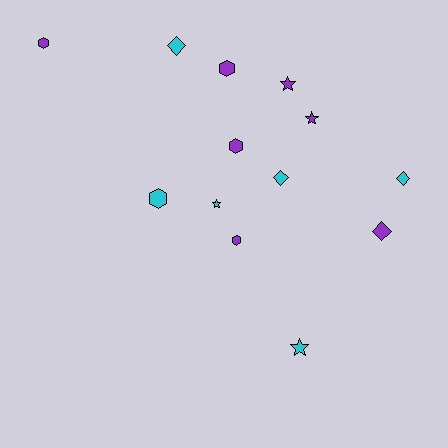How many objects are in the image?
There are 13 objects.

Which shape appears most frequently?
Hexagon, with 5 objects.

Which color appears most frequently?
Purple, with 7 objects.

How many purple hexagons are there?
There are 4 purple hexagons.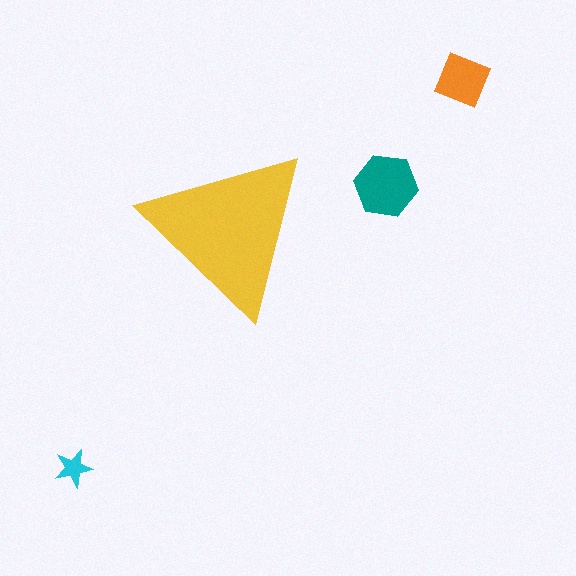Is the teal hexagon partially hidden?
No, the teal hexagon is fully visible.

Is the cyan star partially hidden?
No, the cyan star is fully visible.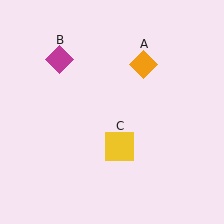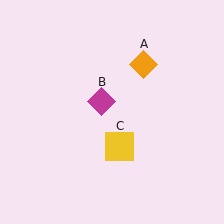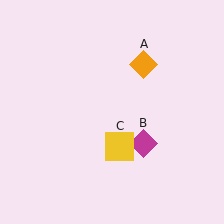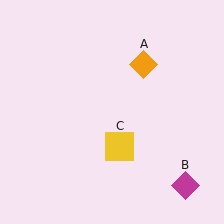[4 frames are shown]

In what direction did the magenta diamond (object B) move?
The magenta diamond (object B) moved down and to the right.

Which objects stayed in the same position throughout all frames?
Orange diamond (object A) and yellow square (object C) remained stationary.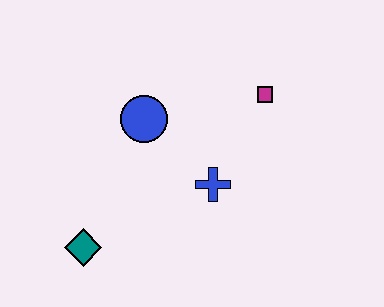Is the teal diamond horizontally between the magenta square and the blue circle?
No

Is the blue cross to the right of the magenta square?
No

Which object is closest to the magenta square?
The blue cross is closest to the magenta square.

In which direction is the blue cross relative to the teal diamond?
The blue cross is to the right of the teal diamond.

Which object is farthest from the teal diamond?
The magenta square is farthest from the teal diamond.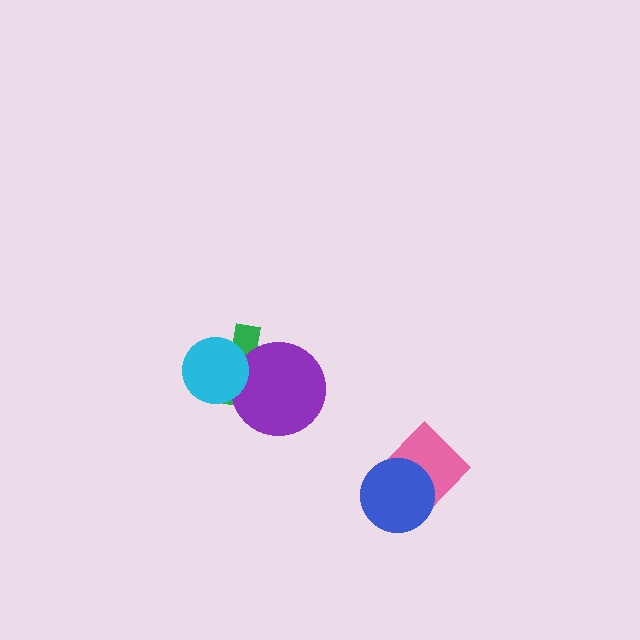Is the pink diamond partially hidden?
Yes, it is partially covered by another shape.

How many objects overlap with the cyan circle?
2 objects overlap with the cyan circle.